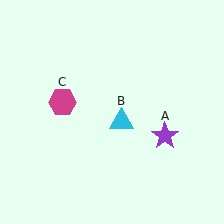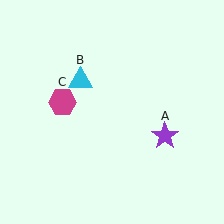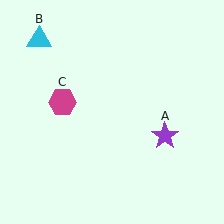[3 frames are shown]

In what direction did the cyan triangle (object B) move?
The cyan triangle (object B) moved up and to the left.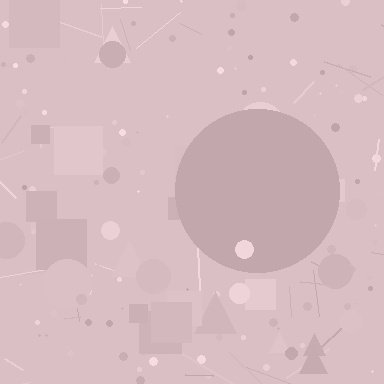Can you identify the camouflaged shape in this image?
The camouflaged shape is a circle.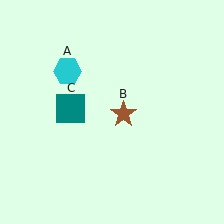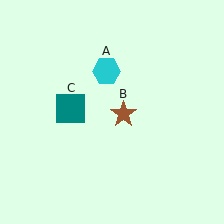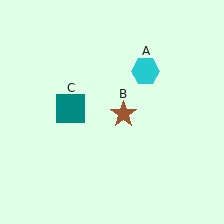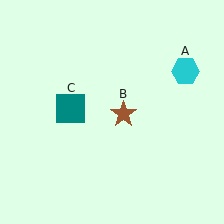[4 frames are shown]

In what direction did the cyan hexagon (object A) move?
The cyan hexagon (object A) moved right.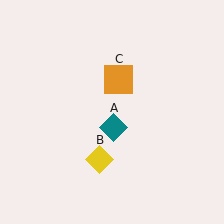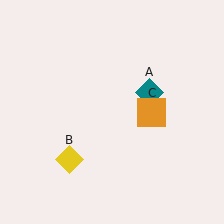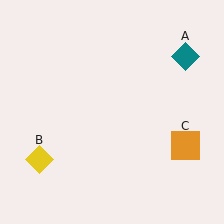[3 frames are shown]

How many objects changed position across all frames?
3 objects changed position: teal diamond (object A), yellow diamond (object B), orange square (object C).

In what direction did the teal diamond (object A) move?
The teal diamond (object A) moved up and to the right.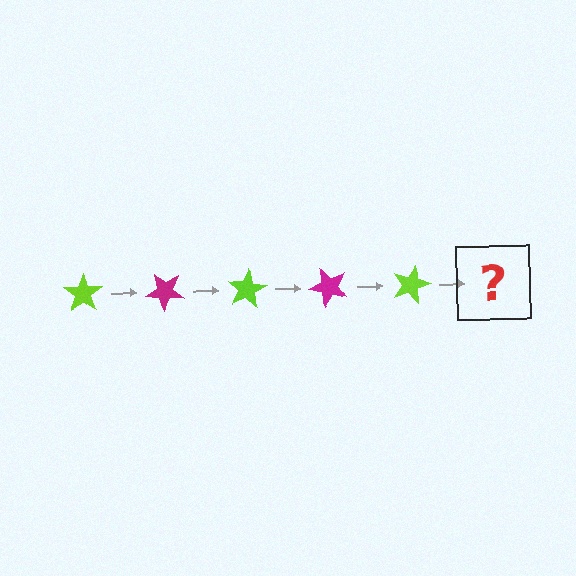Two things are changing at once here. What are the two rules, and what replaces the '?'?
The two rules are that it rotates 40 degrees each step and the color cycles through lime and magenta. The '?' should be a magenta star, rotated 200 degrees from the start.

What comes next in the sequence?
The next element should be a magenta star, rotated 200 degrees from the start.